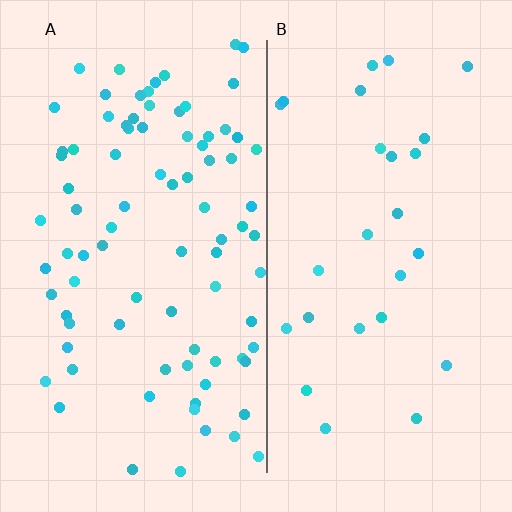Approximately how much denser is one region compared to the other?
Approximately 3.2× — region A over region B.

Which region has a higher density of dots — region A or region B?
A (the left).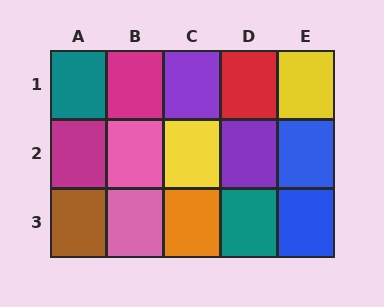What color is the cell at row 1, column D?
Red.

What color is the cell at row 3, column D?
Teal.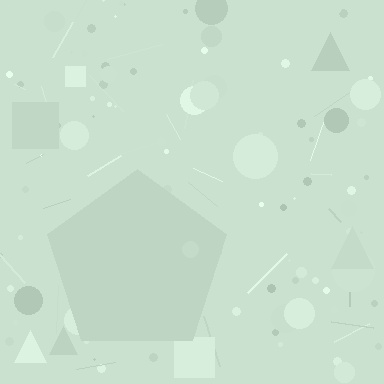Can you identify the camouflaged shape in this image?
The camouflaged shape is a pentagon.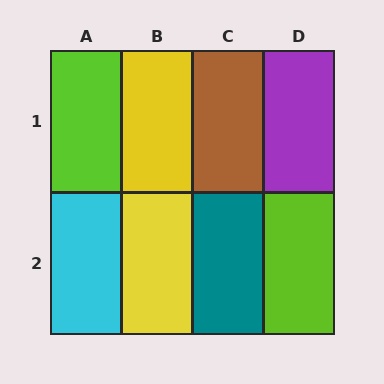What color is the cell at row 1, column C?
Brown.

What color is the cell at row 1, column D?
Purple.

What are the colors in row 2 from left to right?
Cyan, yellow, teal, lime.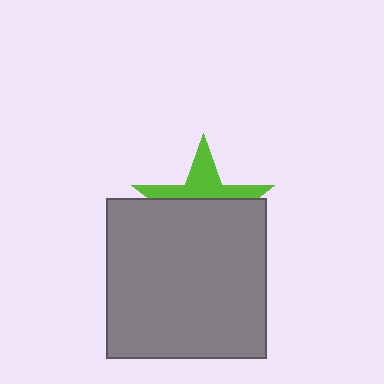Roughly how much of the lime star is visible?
A small part of it is visible (roughly 37%).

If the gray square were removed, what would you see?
You would see the complete lime star.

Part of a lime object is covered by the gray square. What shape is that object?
It is a star.